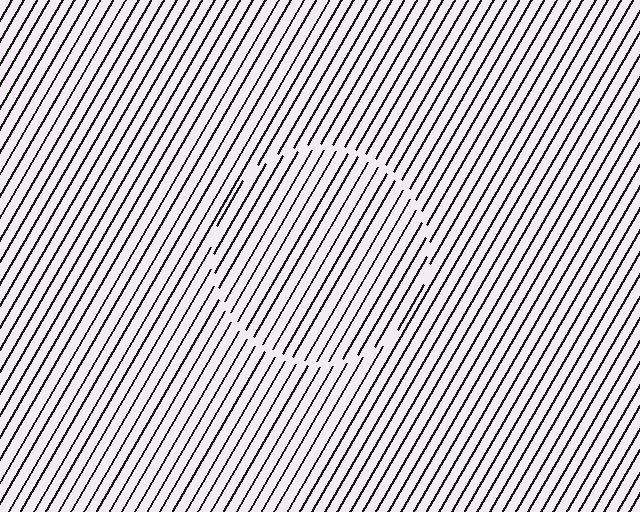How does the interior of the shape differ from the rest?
The interior of the shape contains the same grating, shifted by half a period — the contour is defined by the phase discontinuity where line-ends from the inner and outer gratings abut.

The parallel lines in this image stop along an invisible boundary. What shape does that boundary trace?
An illusory circle. The interior of the shape contains the same grating, shifted by half a period — the contour is defined by the phase discontinuity where line-ends from the inner and outer gratings abut.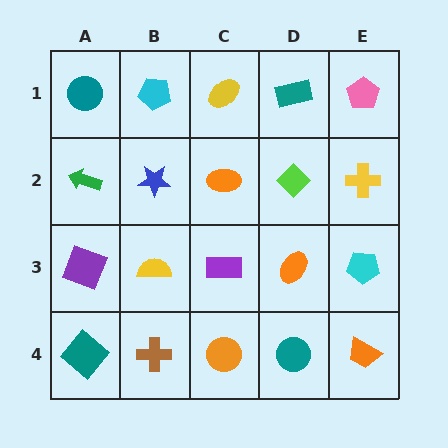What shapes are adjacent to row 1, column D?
A lime diamond (row 2, column D), a yellow ellipse (row 1, column C), a pink pentagon (row 1, column E).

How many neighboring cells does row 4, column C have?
3.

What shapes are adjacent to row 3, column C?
An orange ellipse (row 2, column C), an orange circle (row 4, column C), a yellow semicircle (row 3, column B), an orange ellipse (row 3, column D).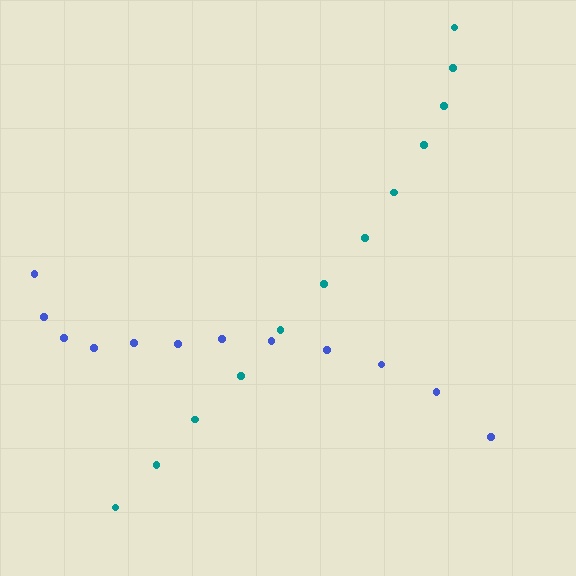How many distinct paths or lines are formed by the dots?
There are 2 distinct paths.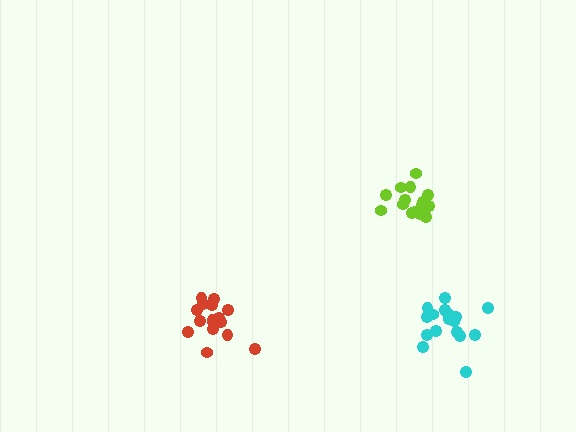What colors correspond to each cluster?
The clusters are colored: red, cyan, lime.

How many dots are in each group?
Group 1: 16 dots, Group 2: 18 dots, Group 3: 15 dots (49 total).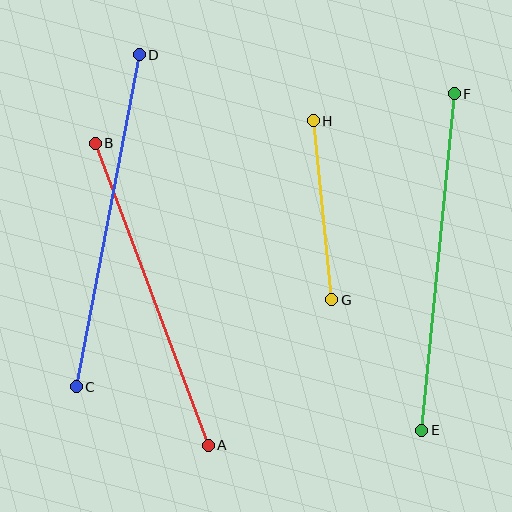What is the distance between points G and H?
The distance is approximately 180 pixels.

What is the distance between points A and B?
The distance is approximately 322 pixels.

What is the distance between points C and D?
The distance is approximately 338 pixels.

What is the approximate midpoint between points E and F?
The midpoint is at approximately (438, 262) pixels.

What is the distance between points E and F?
The distance is approximately 338 pixels.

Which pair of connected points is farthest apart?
Points C and D are farthest apart.